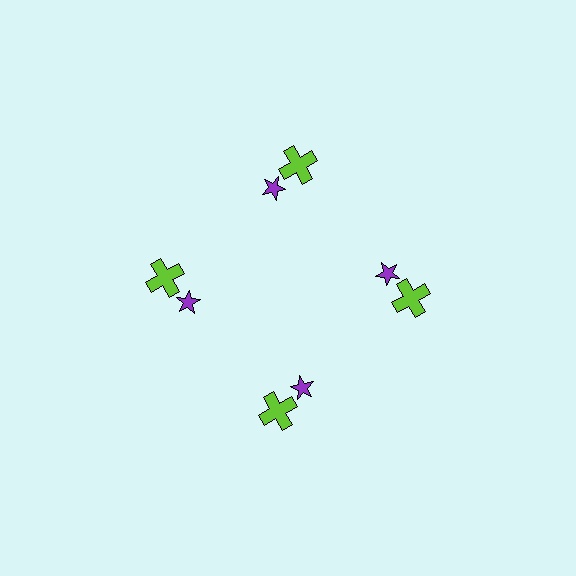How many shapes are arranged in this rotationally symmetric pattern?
There are 8 shapes, arranged in 4 groups of 2.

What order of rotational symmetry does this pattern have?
This pattern has 4-fold rotational symmetry.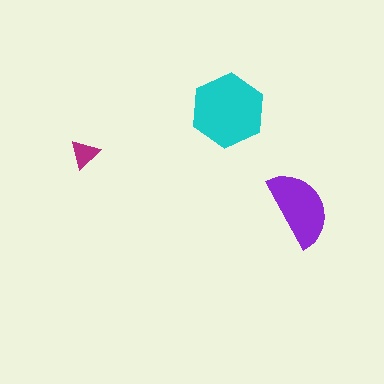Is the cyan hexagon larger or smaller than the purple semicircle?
Larger.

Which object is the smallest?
The magenta triangle.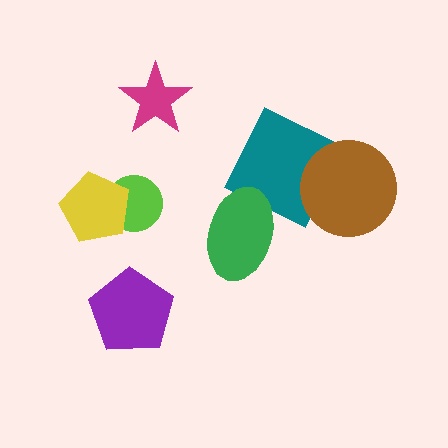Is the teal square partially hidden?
Yes, it is partially covered by another shape.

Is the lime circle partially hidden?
Yes, it is partially covered by another shape.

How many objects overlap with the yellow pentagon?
1 object overlaps with the yellow pentagon.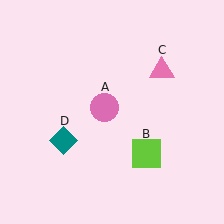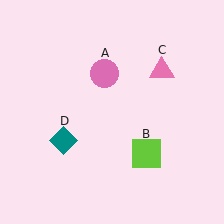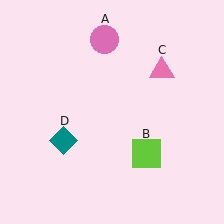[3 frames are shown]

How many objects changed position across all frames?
1 object changed position: pink circle (object A).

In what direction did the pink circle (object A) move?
The pink circle (object A) moved up.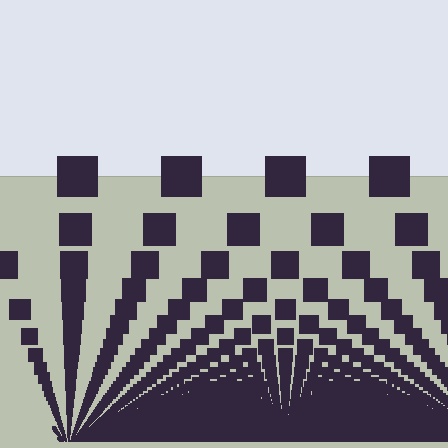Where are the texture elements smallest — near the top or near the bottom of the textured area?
Near the bottom.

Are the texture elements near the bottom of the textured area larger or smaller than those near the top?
Smaller. The gradient is inverted — elements near the bottom are smaller and denser.